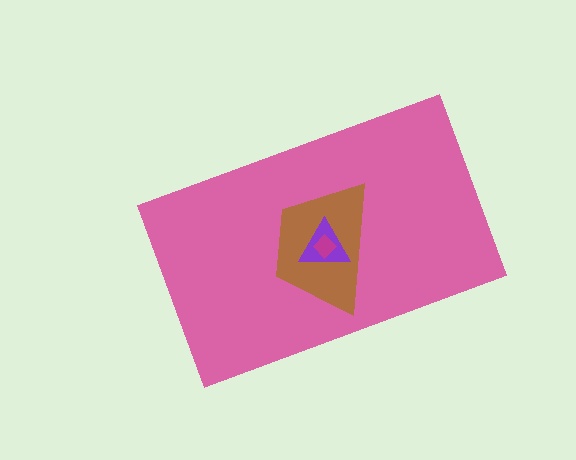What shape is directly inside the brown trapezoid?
The purple triangle.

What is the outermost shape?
The pink rectangle.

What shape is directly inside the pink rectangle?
The brown trapezoid.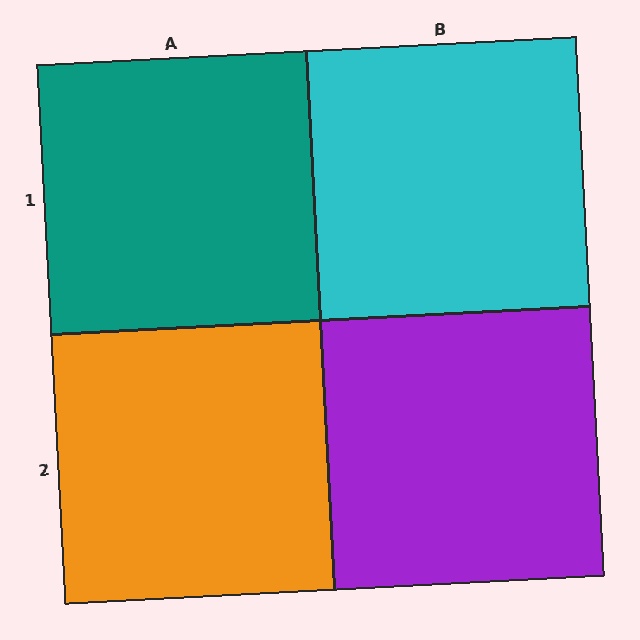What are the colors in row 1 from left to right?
Teal, cyan.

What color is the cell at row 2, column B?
Purple.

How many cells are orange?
1 cell is orange.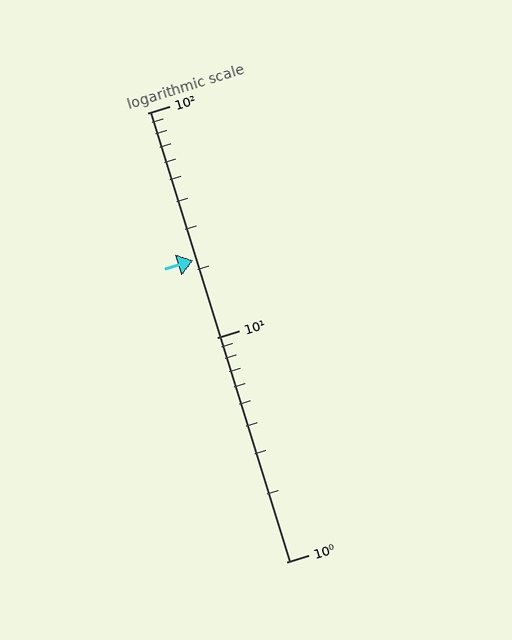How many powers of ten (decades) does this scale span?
The scale spans 2 decades, from 1 to 100.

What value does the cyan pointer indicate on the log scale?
The pointer indicates approximately 22.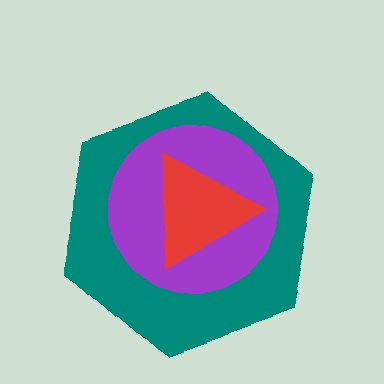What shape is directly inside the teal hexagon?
The purple circle.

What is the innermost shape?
The red triangle.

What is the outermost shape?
The teal hexagon.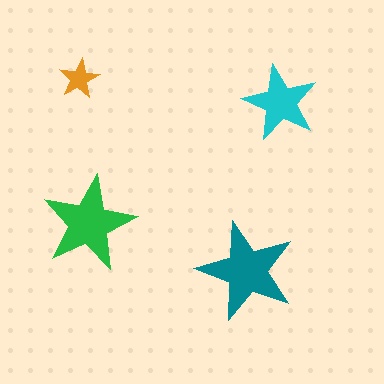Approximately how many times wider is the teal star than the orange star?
About 2.5 times wider.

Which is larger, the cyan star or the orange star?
The cyan one.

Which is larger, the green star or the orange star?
The green one.